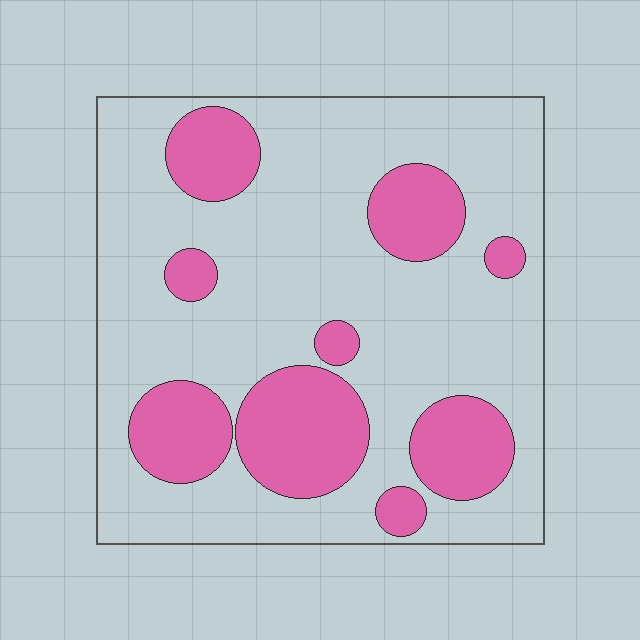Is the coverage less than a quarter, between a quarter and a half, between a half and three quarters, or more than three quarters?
Between a quarter and a half.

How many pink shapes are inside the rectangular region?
9.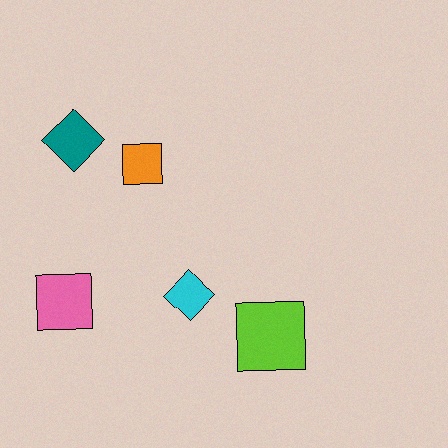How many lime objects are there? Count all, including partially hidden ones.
There is 1 lime object.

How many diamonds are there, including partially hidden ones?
There are 2 diamonds.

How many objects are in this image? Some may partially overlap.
There are 5 objects.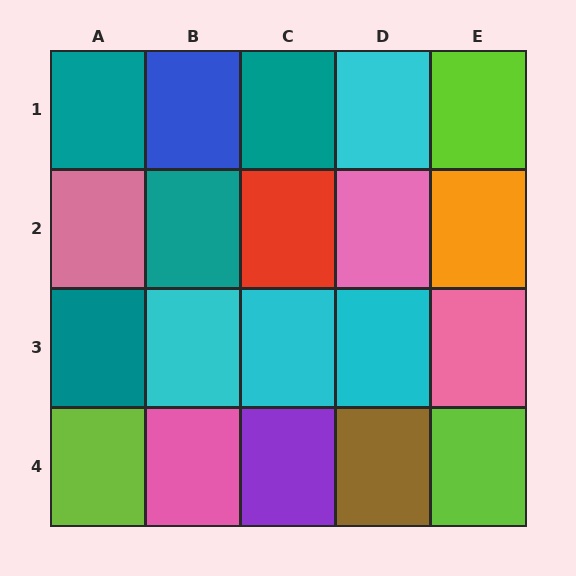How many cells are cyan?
4 cells are cyan.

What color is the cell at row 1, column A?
Teal.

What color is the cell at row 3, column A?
Teal.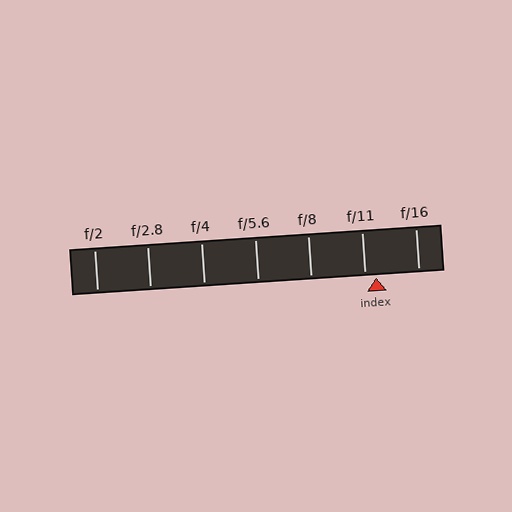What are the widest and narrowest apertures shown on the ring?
The widest aperture shown is f/2 and the narrowest is f/16.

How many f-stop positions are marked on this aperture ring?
There are 7 f-stop positions marked.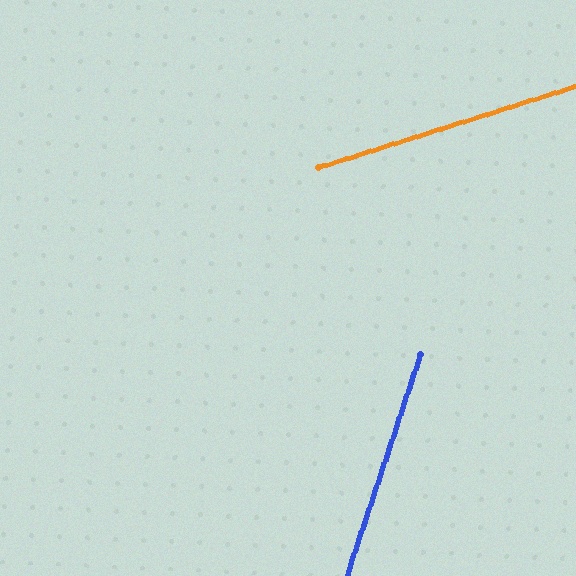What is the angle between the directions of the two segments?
Approximately 54 degrees.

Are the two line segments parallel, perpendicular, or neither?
Neither parallel nor perpendicular — they differ by about 54°.